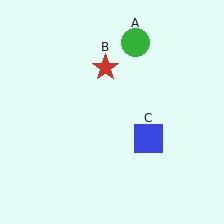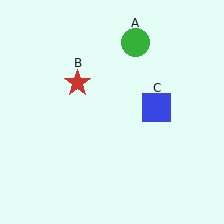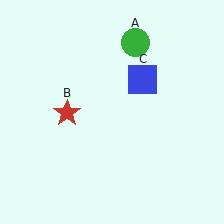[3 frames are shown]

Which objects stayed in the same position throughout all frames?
Green circle (object A) remained stationary.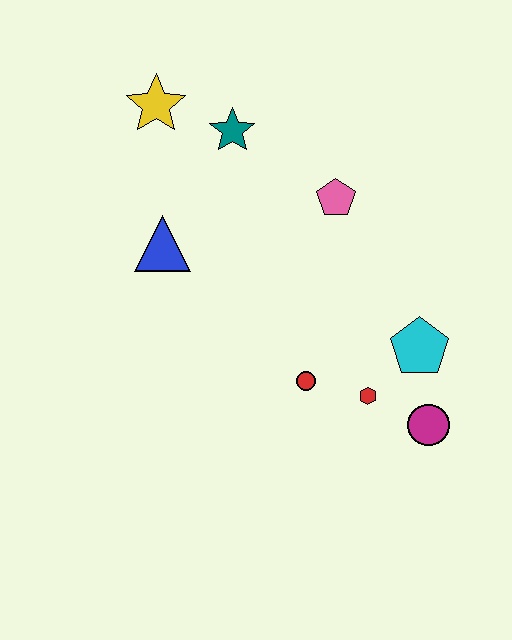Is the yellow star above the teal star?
Yes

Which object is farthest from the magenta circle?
The yellow star is farthest from the magenta circle.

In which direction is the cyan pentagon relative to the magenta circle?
The cyan pentagon is above the magenta circle.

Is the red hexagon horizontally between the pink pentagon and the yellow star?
No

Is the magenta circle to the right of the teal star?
Yes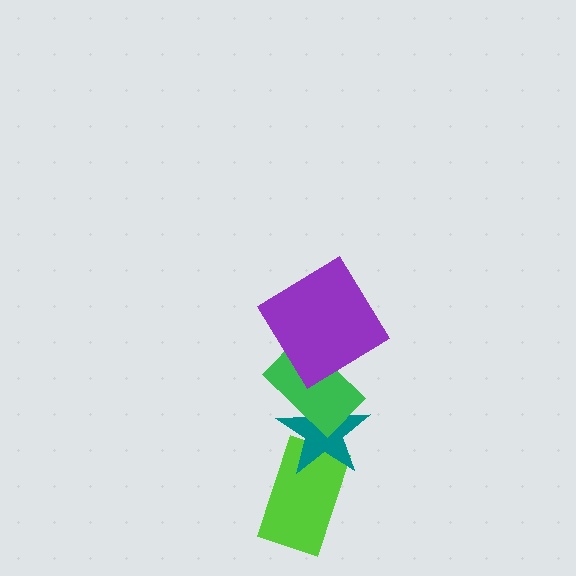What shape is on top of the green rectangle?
The purple diamond is on top of the green rectangle.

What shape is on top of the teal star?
The green rectangle is on top of the teal star.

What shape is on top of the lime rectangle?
The teal star is on top of the lime rectangle.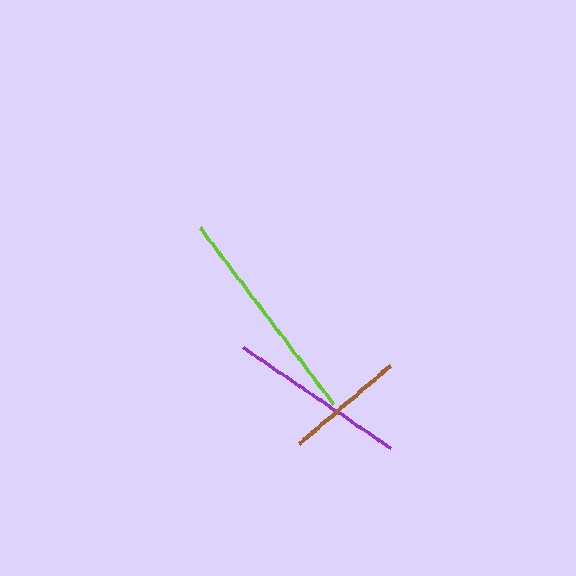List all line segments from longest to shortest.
From longest to shortest: lime, purple, brown.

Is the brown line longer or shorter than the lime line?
The lime line is longer than the brown line.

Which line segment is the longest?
The lime line is the longest at approximately 221 pixels.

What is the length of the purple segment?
The purple segment is approximately 178 pixels long.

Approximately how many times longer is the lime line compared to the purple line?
The lime line is approximately 1.2 times the length of the purple line.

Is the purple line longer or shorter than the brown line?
The purple line is longer than the brown line.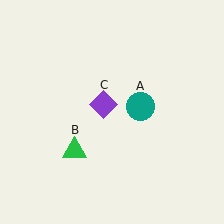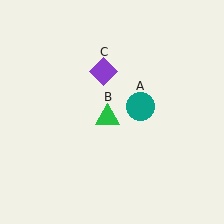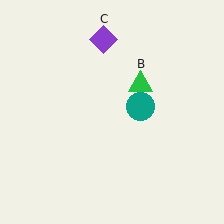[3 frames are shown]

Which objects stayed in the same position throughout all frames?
Teal circle (object A) remained stationary.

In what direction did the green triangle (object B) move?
The green triangle (object B) moved up and to the right.